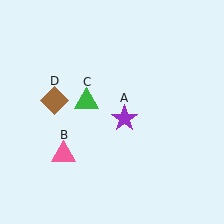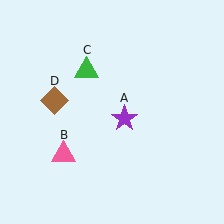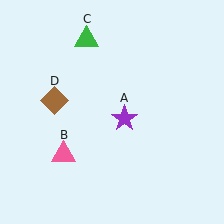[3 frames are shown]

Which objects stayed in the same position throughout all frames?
Purple star (object A) and pink triangle (object B) and brown diamond (object D) remained stationary.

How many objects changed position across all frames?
1 object changed position: green triangle (object C).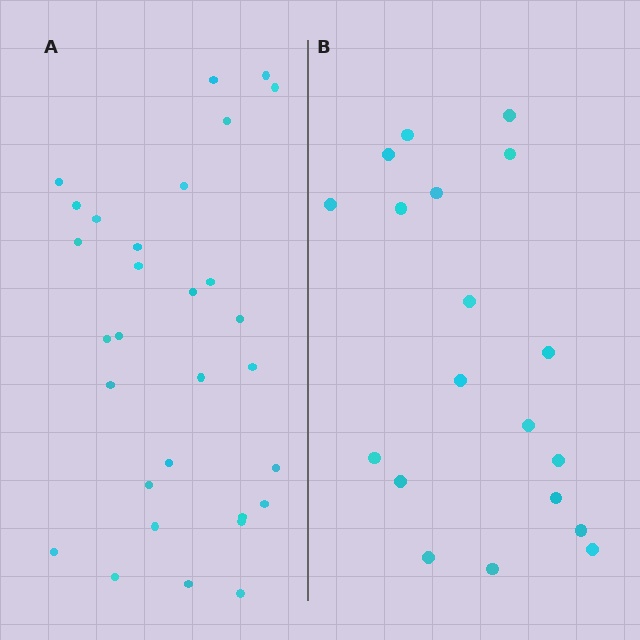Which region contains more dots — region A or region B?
Region A (the left region) has more dots.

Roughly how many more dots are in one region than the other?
Region A has roughly 12 or so more dots than region B.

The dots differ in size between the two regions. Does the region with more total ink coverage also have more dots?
No. Region B has more total ink coverage because its dots are larger, but region A actually contains more individual dots. Total area can be misleading — the number of items is what matters here.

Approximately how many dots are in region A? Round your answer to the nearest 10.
About 30 dots.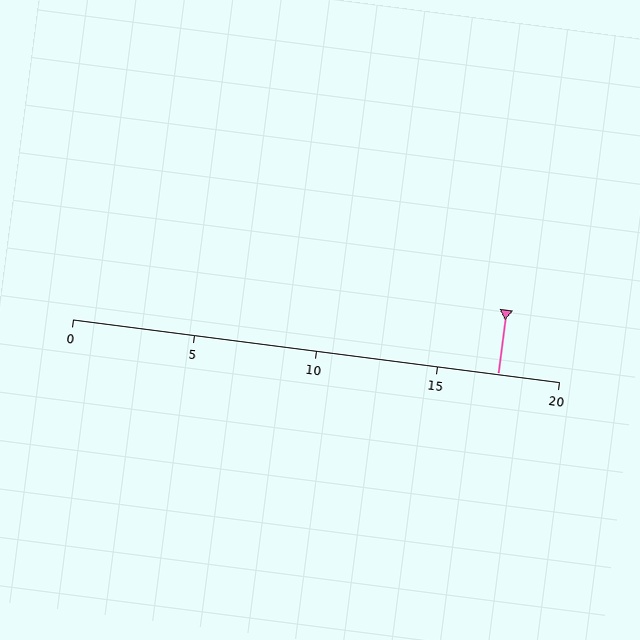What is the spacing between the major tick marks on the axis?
The major ticks are spaced 5 apart.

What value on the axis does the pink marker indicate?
The marker indicates approximately 17.5.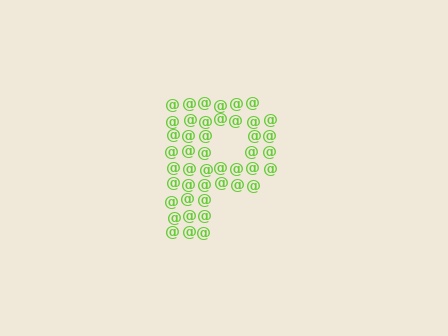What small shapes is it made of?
It is made of small at signs.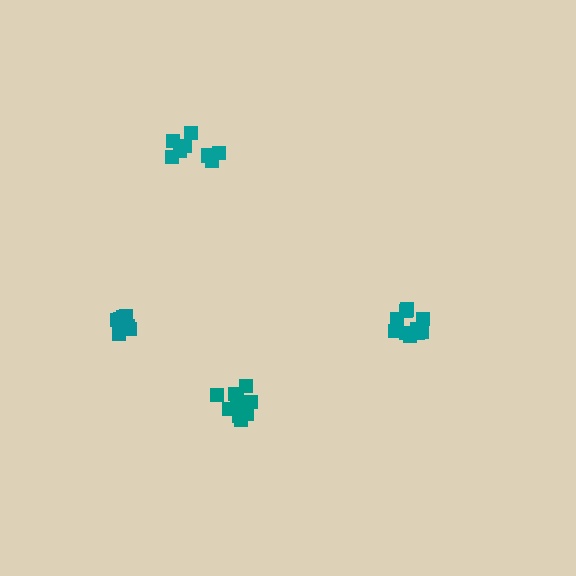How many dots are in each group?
Group 1: 10 dots, Group 2: 11 dots, Group 3: 8 dots, Group 4: 8 dots (37 total).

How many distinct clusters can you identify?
There are 4 distinct clusters.